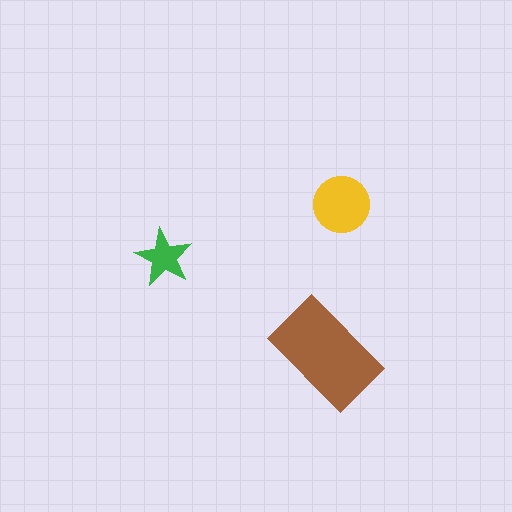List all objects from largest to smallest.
The brown rectangle, the yellow circle, the green star.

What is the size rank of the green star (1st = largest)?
3rd.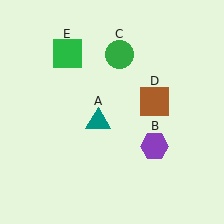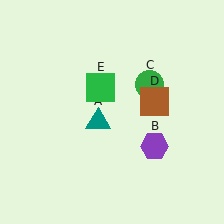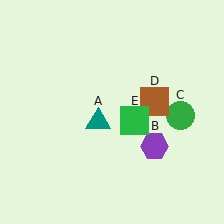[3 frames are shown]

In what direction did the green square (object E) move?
The green square (object E) moved down and to the right.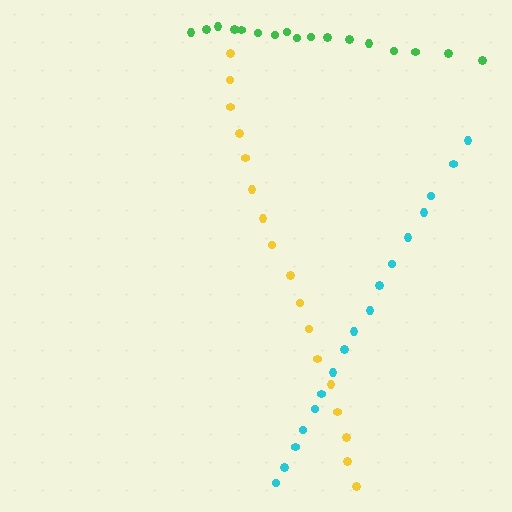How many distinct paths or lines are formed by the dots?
There are 3 distinct paths.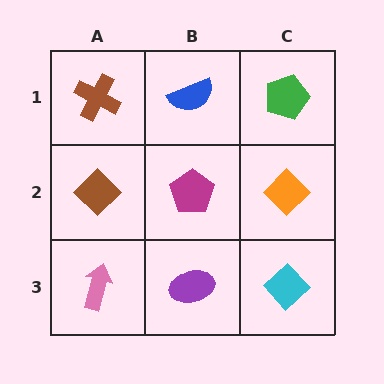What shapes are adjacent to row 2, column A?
A brown cross (row 1, column A), a pink arrow (row 3, column A), a magenta pentagon (row 2, column B).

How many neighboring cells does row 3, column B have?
3.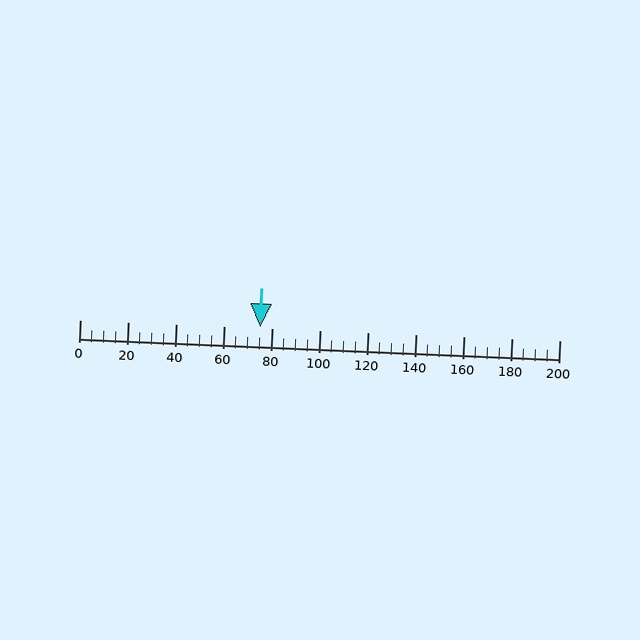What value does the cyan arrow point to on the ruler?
The cyan arrow points to approximately 75.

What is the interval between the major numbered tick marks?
The major tick marks are spaced 20 units apart.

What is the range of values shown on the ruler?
The ruler shows values from 0 to 200.